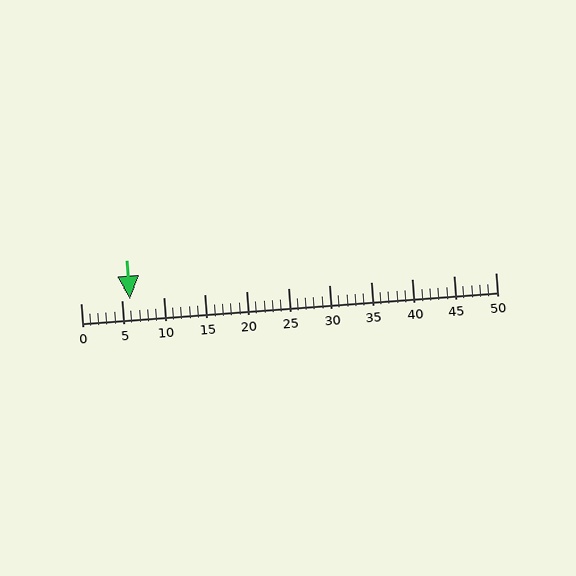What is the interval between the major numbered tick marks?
The major tick marks are spaced 5 units apart.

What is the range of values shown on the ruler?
The ruler shows values from 0 to 50.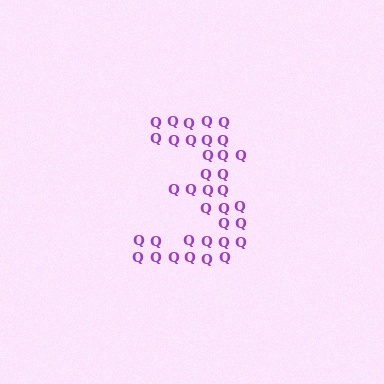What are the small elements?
The small elements are letter Q's.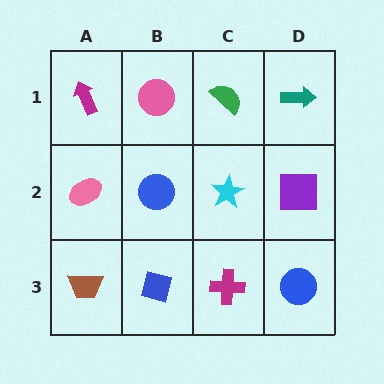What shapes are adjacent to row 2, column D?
A teal arrow (row 1, column D), a blue circle (row 3, column D), a cyan star (row 2, column C).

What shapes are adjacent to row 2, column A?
A magenta arrow (row 1, column A), a brown trapezoid (row 3, column A), a blue circle (row 2, column B).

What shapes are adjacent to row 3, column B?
A blue circle (row 2, column B), a brown trapezoid (row 3, column A), a magenta cross (row 3, column C).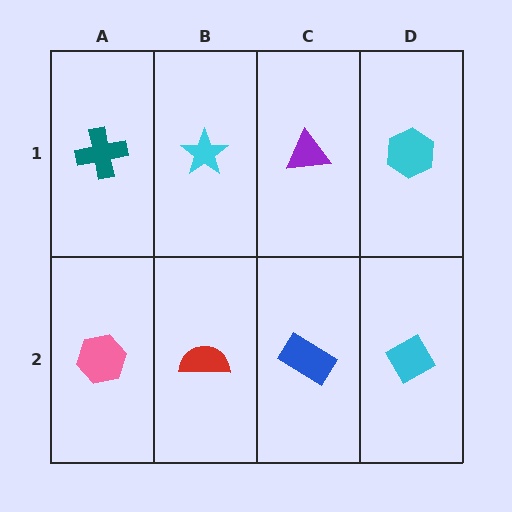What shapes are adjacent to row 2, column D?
A cyan hexagon (row 1, column D), a blue rectangle (row 2, column C).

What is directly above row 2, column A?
A teal cross.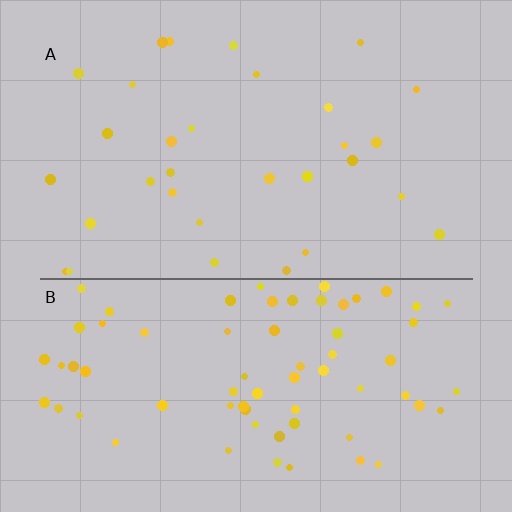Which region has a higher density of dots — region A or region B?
B (the bottom).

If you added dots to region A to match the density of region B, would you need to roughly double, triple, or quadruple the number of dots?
Approximately double.